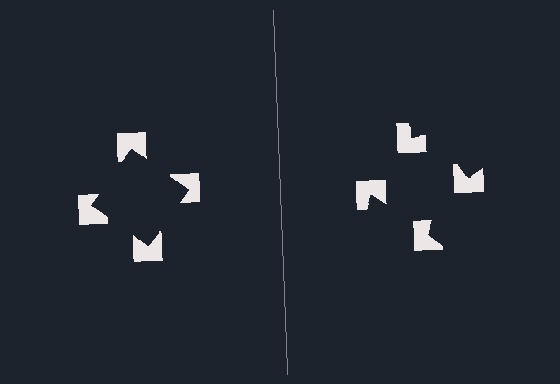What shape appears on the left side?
An illusory square.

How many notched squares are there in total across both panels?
8 — 4 on each side.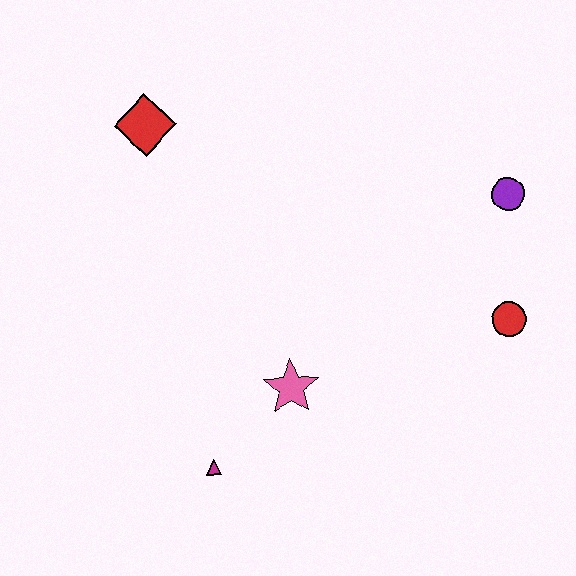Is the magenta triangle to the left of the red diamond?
No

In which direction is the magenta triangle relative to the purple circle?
The magenta triangle is to the left of the purple circle.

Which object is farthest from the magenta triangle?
The purple circle is farthest from the magenta triangle.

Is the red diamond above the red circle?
Yes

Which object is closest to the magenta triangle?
The pink star is closest to the magenta triangle.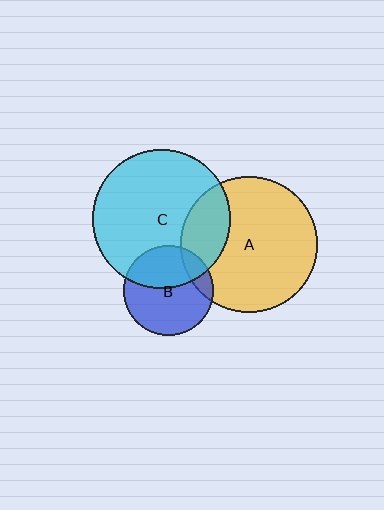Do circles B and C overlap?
Yes.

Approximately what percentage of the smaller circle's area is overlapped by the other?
Approximately 40%.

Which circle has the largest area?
Circle C (cyan).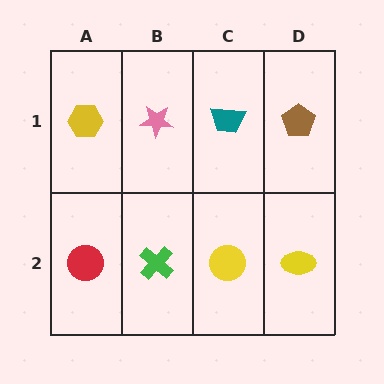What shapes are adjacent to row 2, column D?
A brown pentagon (row 1, column D), a yellow circle (row 2, column C).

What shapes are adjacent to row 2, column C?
A teal trapezoid (row 1, column C), a green cross (row 2, column B), a yellow ellipse (row 2, column D).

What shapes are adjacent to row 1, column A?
A red circle (row 2, column A), a pink star (row 1, column B).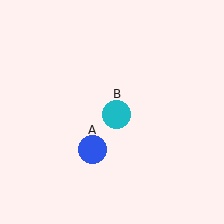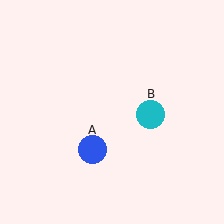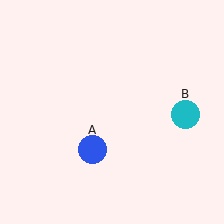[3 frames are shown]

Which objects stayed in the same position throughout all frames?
Blue circle (object A) remained stationary.